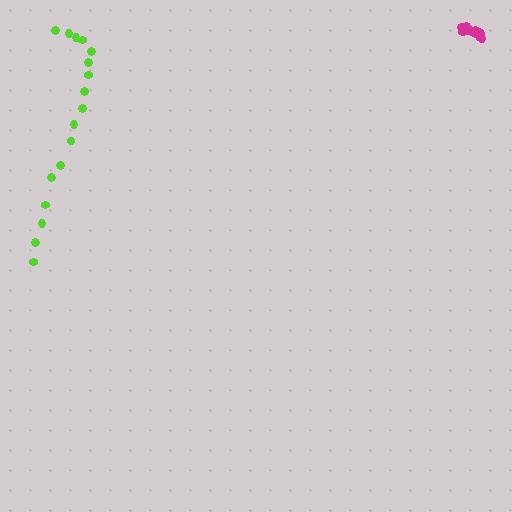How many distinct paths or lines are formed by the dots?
There are 2 distinct paths.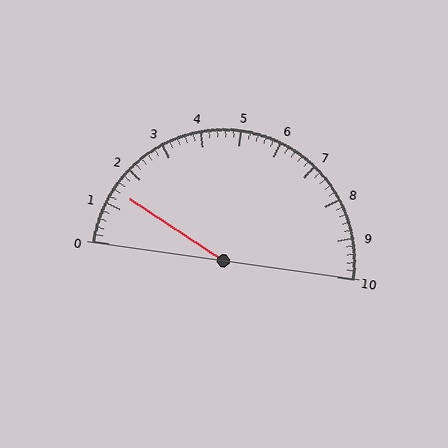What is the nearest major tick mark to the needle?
The nearest major tick mark is 1.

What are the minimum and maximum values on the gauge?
The gauge ranges from 0 to 10.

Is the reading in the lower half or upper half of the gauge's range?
The reading is in the lower half of the range (0 to 10).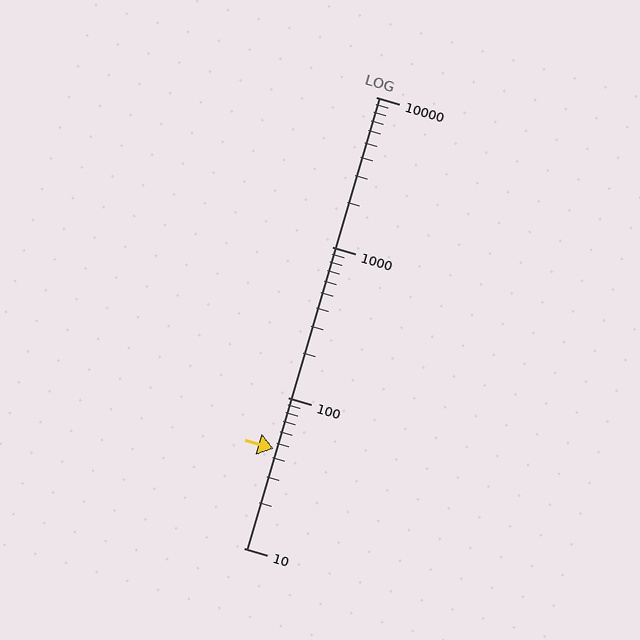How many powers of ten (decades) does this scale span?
The scale spans 3 decades, from 10 to 10000.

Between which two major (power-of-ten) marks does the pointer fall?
The pointer is between 10 and 100.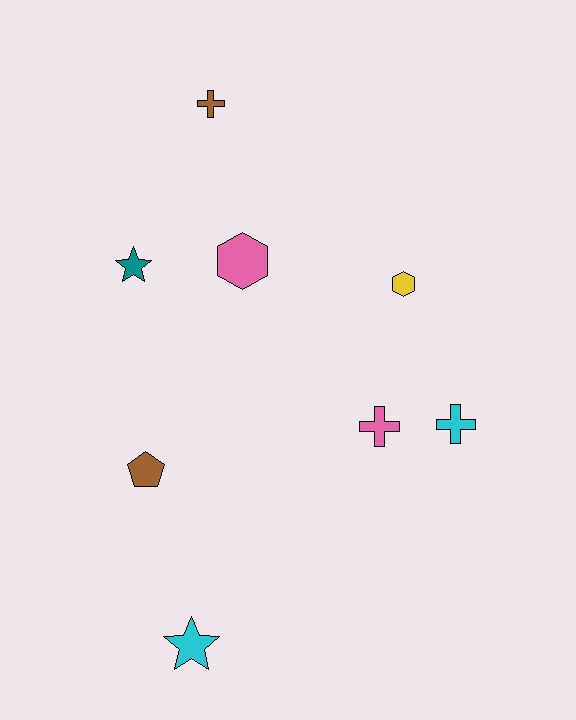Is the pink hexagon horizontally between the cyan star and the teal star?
No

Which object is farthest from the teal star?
The cyan star is farthest from the teal star.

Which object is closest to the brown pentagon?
The cyan star is closest to the brown pentagon.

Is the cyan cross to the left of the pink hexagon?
No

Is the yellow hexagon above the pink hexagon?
No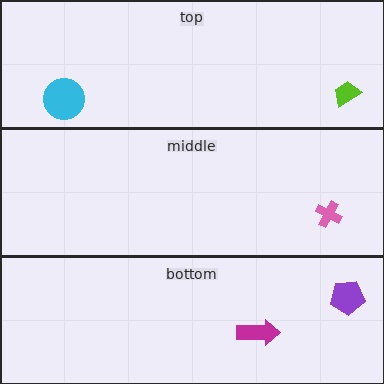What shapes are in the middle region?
The pink cross.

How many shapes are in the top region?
2.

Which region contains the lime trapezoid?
The top region.